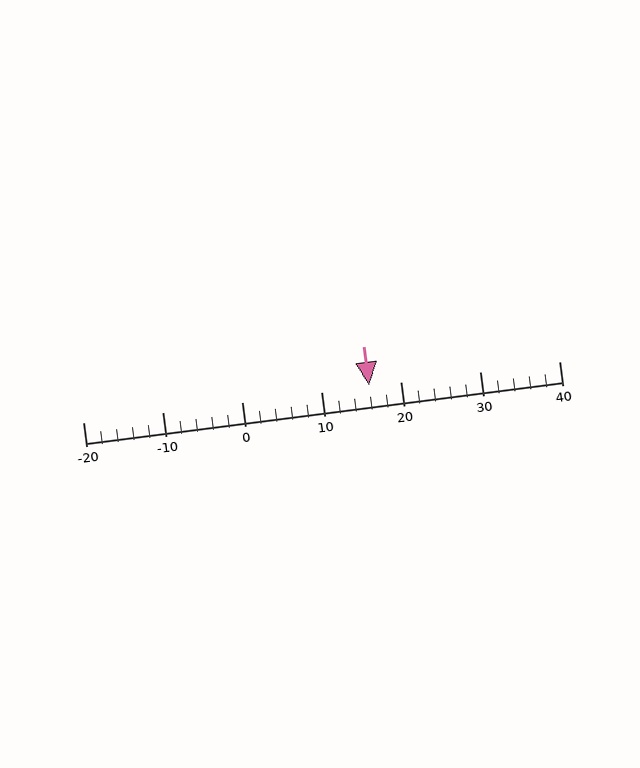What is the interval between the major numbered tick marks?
The major tick marks are spaced 10 units apart.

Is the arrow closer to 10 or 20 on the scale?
The arrow is closer to 20.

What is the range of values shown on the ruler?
The ruler shows values from -20 to 40.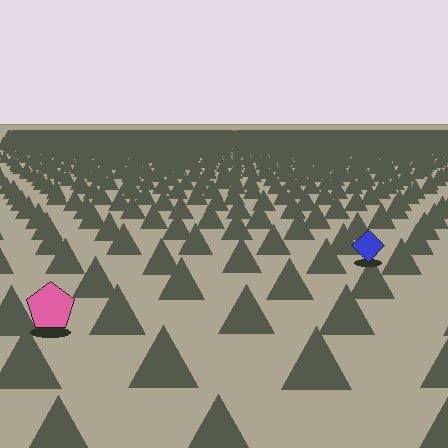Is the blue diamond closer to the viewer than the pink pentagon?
No. The pink pentagon is closer — you can tell from the texture gradient: the ground texture is coarser near it.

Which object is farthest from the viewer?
The blue diamond is farthest from the viewer. It appears smaller and the ground texture around it is denser.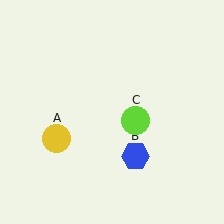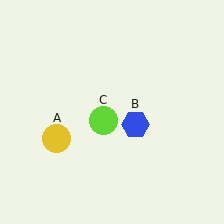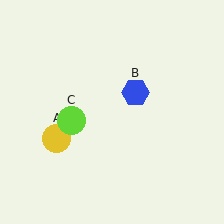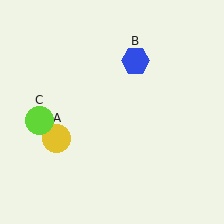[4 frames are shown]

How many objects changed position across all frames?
2 objects changed position: blue hexagon (object B), lime circle (object C).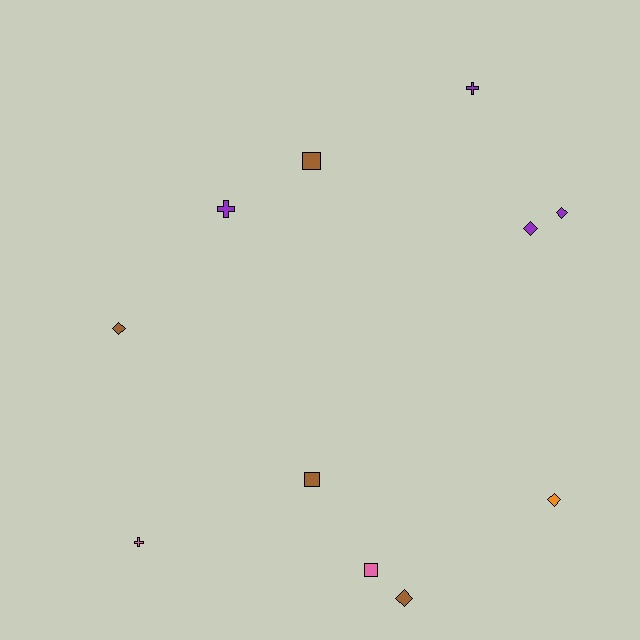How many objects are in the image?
There are 11 objects.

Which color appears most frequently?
Purple, with 4 objects.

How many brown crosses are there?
There are no brown crosses.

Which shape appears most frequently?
Diamond, with 5 objects.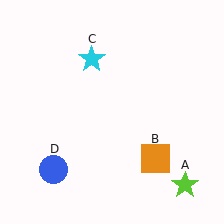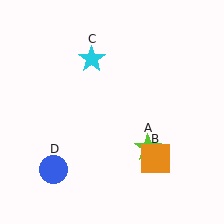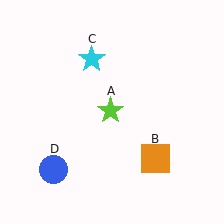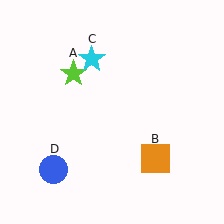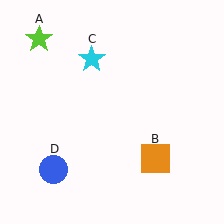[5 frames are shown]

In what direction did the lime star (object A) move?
The lime star (object A) moved up and to the left.